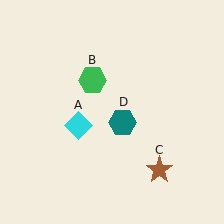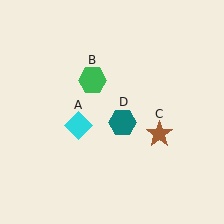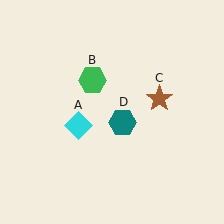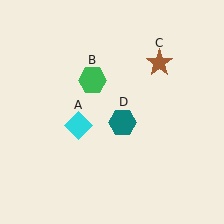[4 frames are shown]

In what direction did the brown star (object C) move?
The brown star (object C) moved up.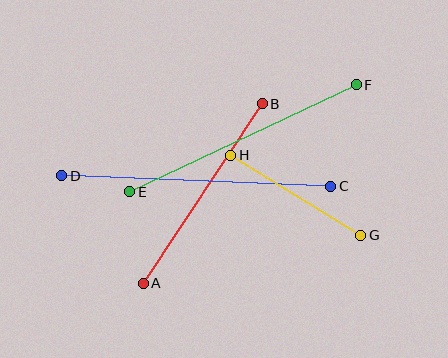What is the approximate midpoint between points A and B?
The midpoint is at approximately (203, 193) pixels.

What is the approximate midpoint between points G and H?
The midpoint is at approximately (296, 195) pixels.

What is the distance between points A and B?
The distance is approximately 215 pixels.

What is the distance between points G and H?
The distance is approximately 153 pixels.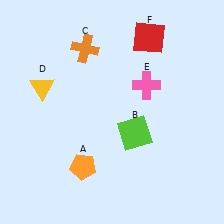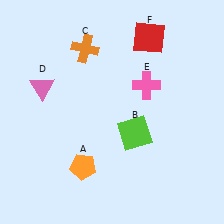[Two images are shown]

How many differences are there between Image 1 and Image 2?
There is 1 difference between the two images.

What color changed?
The triangle (D) changed from yellow in Image 1 to pink in Image 2.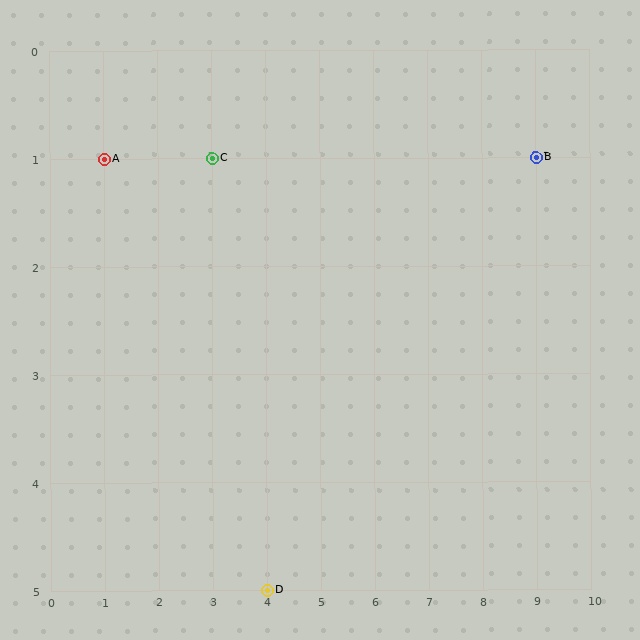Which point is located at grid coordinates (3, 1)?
Point C is at (3, 1).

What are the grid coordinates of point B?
Point B is at grid coordinates (9, 1).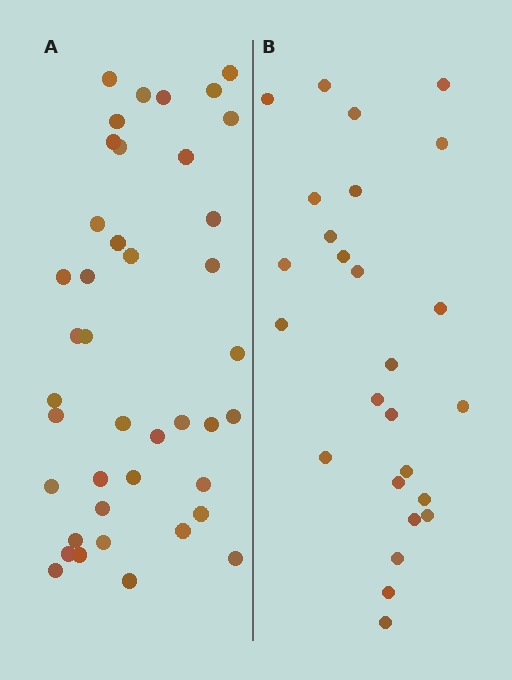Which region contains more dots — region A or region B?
Region A (the left region) has more dots.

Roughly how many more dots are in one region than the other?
Region A has approximately 15 more dots than region B.